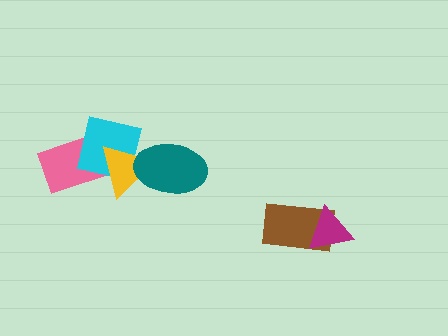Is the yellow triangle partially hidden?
Yes, it is partially covered by another shape.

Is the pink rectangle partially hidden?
Yes, it is partially covered by another shape.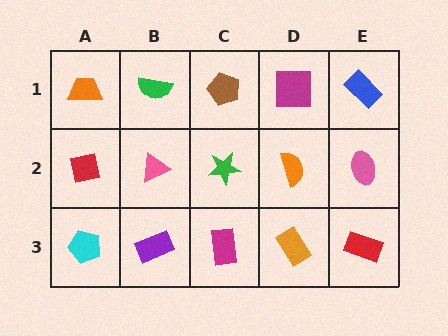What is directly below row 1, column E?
A pink ellipse.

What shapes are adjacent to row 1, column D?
An orange semicircle (row 2, column D), a brown pentagon (row 1, column C), a blue rectangle (row 1, column E).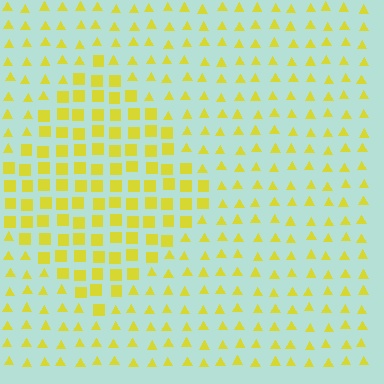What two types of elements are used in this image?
The image uses squares inside the diamond region and triangles outside it.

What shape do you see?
I see a diamond.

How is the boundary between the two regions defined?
The boundary is defined by a change in element shape: squares inside vs. triangles outside. All elements share the same color and spacing.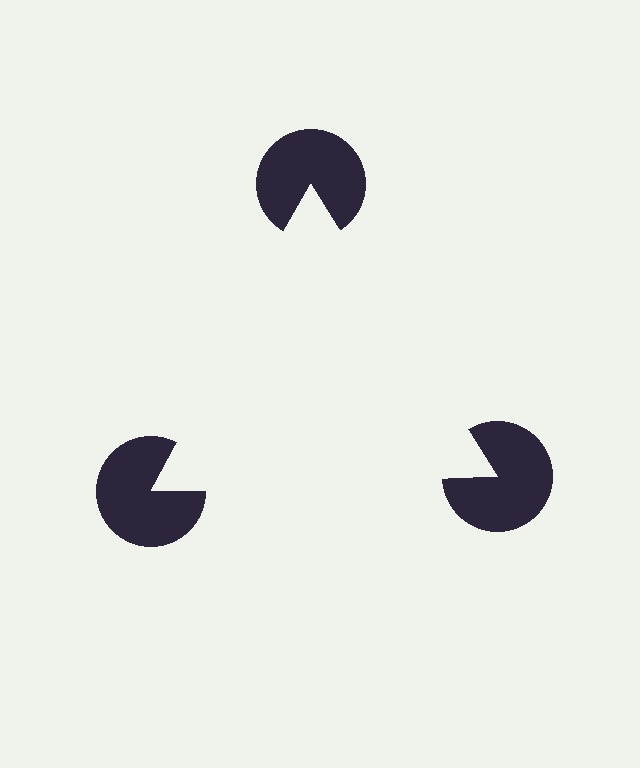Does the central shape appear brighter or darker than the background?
It typically appears slightly brighter than the background, even though no actual brightness change is drawn.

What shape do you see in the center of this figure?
An illusory triangle — its edges are inferred from the aligned wedge cuts in the pac-man discs, not physically drawn.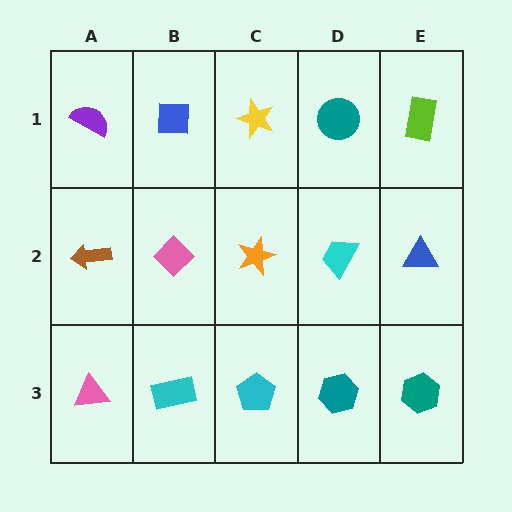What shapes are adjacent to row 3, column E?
A blue triangle (row 2, column E), a teal hexagon (row 3, column D).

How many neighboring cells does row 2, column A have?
3.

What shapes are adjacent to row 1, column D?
A cyan trapezoid (row 2, column D), a yellow star (row 1, column C), a lime rectangle (row 1, column E).